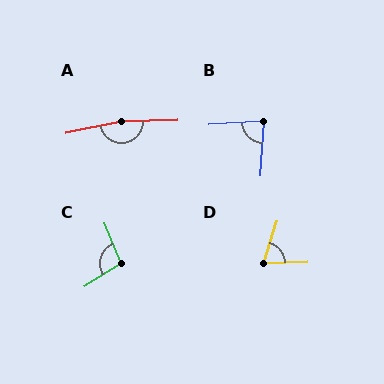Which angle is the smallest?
D, at approximately 71 degrees.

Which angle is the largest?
A, at approximately 169 degrees.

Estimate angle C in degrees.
Approximately 100 degrees.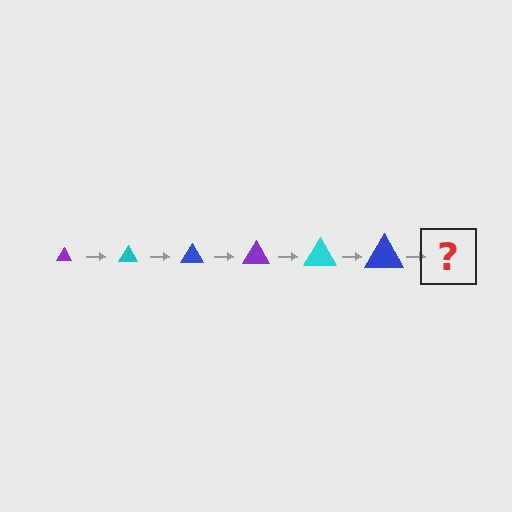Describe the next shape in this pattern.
It should be a purple triangle, larger than the previous one.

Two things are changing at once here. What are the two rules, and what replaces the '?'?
The two rules are that the triangle grows larger each step and the color cycles through purple, cyan, and blue. The '?' should be a purple triangle, larger than the previous one.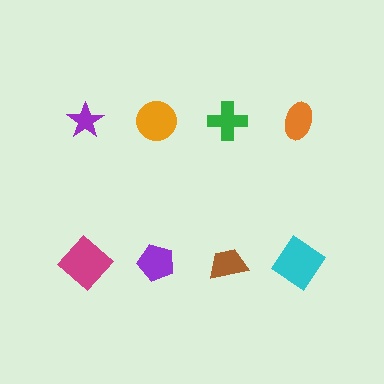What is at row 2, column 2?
A purple pentagon.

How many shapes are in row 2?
4 shapes.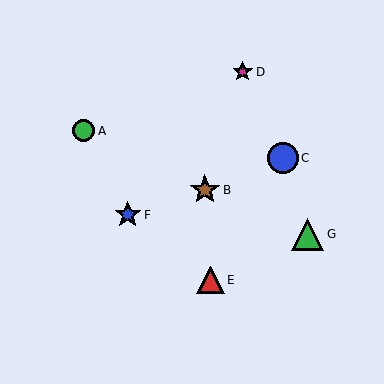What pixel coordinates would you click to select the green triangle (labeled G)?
Click at (308, 234) to select the green triangle G.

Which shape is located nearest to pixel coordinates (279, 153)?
The blue circle (labeled C) at (283, 158) is nearest to that location.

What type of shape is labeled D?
Shape D is a magenta star.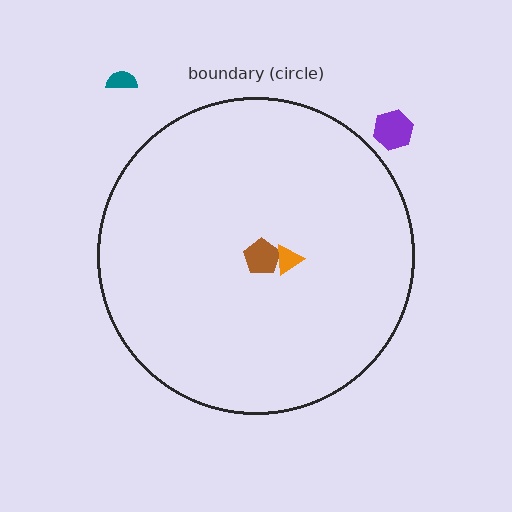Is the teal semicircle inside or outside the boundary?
Outside.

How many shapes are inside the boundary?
2 inside, 2 outside.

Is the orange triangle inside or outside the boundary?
Inside.